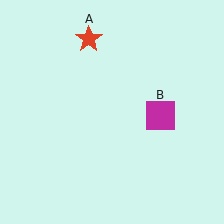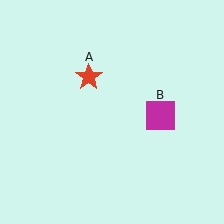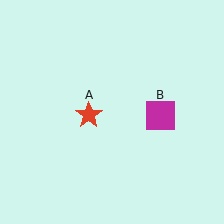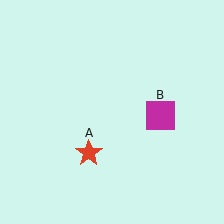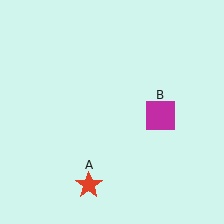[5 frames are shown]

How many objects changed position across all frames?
1 object changed position: red star (object A).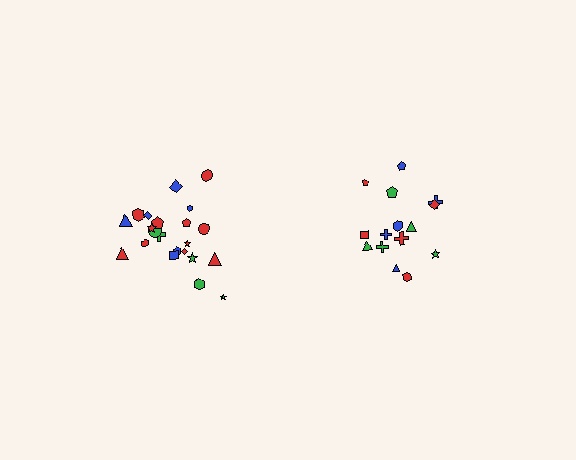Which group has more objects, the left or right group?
The left group.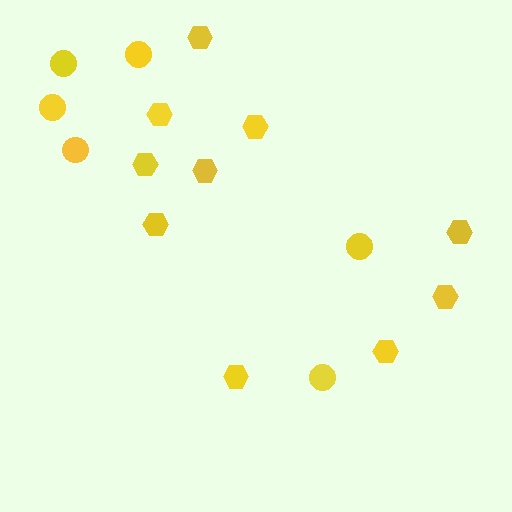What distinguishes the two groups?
There are 2 groups: one group of circles (6) and one group of hexagons (10).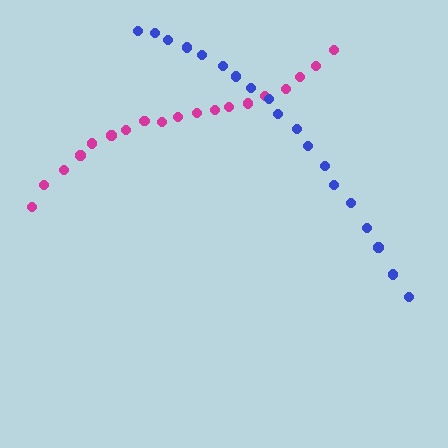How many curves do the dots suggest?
There are 2 distinct paths.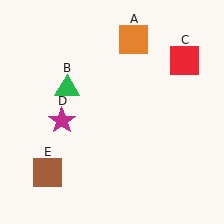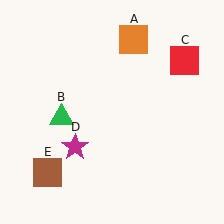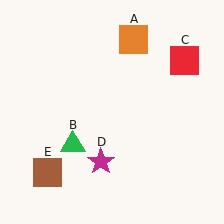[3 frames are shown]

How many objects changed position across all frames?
2 objects changed position: green triangle (object B), magenta star (object D).